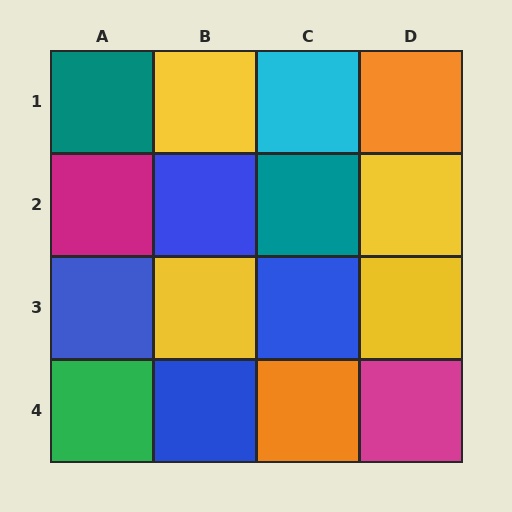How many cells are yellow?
4 cells are yellow.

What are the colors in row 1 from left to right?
Teal, yellow, cyan, orange.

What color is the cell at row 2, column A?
Magenta.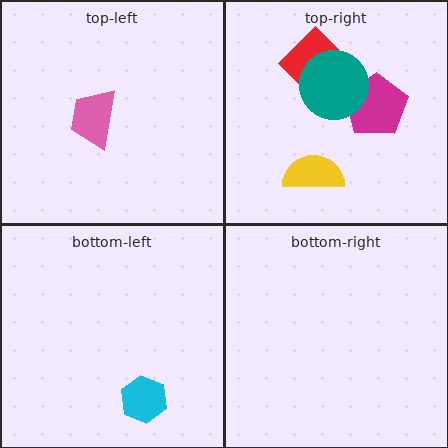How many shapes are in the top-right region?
4.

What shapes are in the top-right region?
The magenta pentagon, the yellow semicircle, the red diamond, the teal circle.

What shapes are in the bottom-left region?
The cyan hexagon.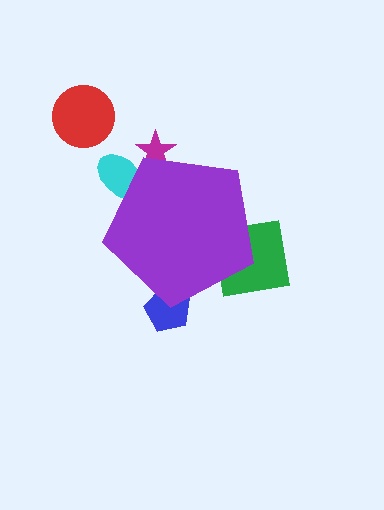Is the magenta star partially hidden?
Yes, the magenta star is partially hidden behind the purple pentagon.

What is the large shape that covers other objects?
A purple pentagon.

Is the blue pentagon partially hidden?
Yes, the blue pentagon is partially hidden behind the purple pentagon.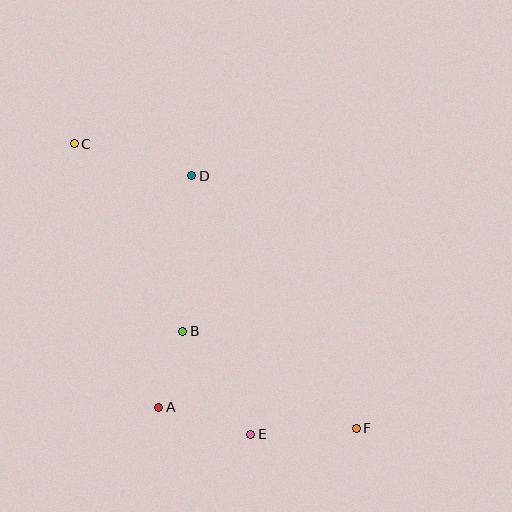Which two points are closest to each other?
Points A and B are closest to each other.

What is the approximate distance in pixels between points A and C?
The distance between A and C is approximately 277 pixels.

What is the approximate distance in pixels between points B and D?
The distance between B and D is approximately 156 pixels.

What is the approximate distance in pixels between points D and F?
The distance between D and F is approximately 301 pixels.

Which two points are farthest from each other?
Points C and F are farthest from each other.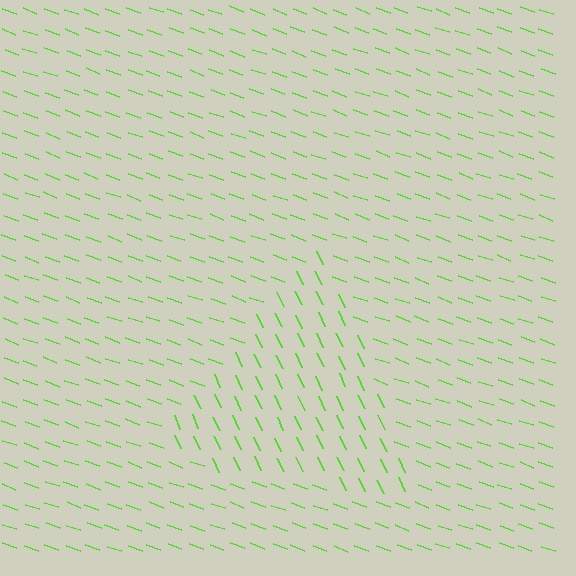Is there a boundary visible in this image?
Yes, there is a texture boundary formed by a change in line orientation.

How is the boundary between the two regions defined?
The boundary is defined purely by a change in line orientation (approximately 45 degrees difference). All lines are the same color and thickness.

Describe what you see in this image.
The image is filled with small lime line segments. A triangle region in the image has lines oriented differently from the surrounding lines, creating a visible texture boundary.